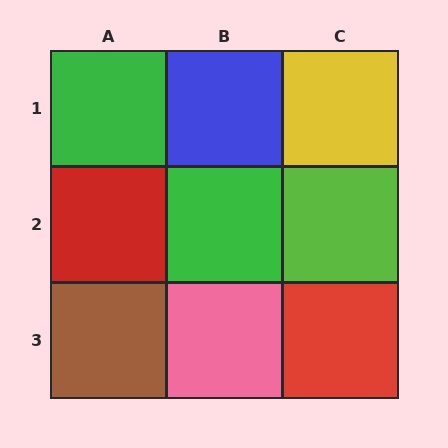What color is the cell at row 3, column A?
Brown.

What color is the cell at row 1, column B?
Blue.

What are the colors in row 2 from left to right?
Red, green, lime.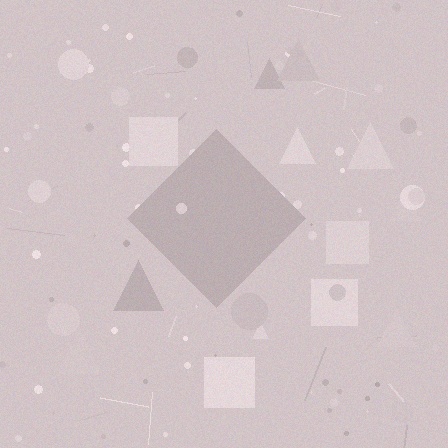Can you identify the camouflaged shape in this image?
The camouflaged shape is a diamond.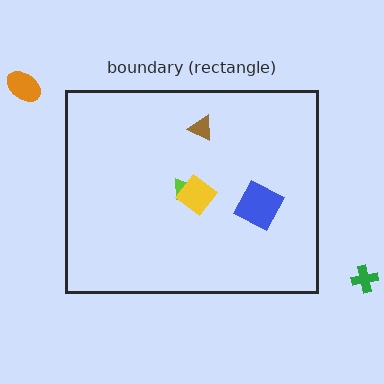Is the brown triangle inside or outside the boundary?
Inside.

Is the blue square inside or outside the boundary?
Inside.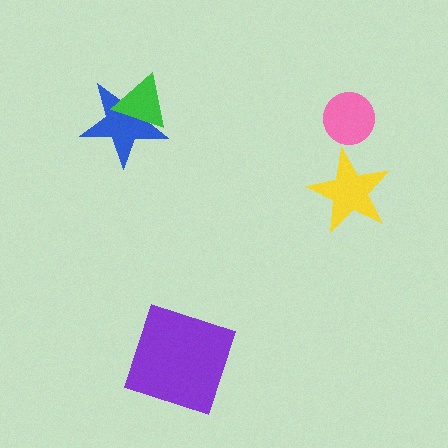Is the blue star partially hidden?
Yes, it is partially covered by another shape.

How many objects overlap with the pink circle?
0 objects overlap with the pink circle.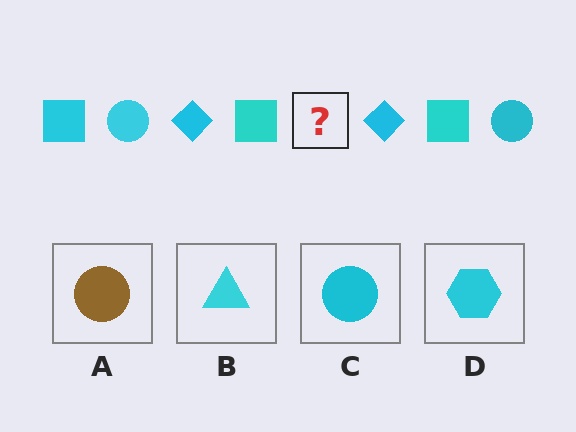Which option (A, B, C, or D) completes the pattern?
C.